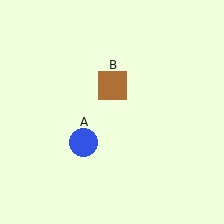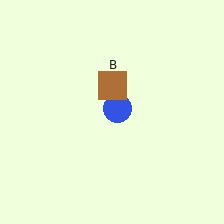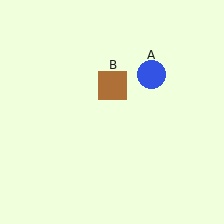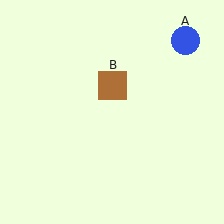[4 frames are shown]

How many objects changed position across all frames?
1 object changed position: blue circle (object A).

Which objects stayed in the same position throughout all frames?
Brown square (object B) remained stationary.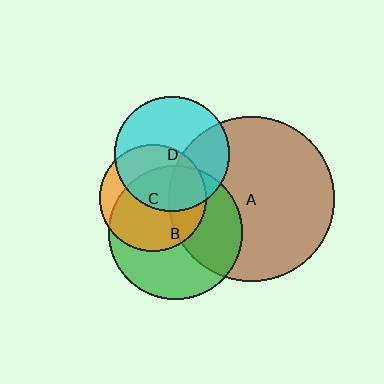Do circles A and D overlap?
Yes.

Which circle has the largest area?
Circle A (brown).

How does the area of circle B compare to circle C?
Approximately 1.6 times.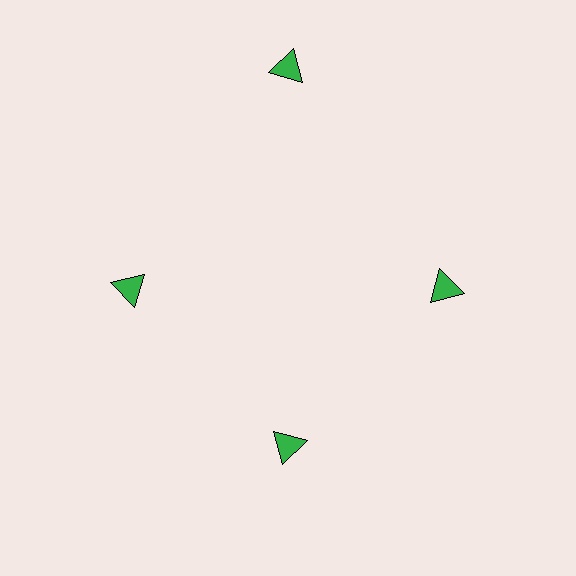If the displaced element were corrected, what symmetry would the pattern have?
It would have 4-fold rotational symmetry — the pattern would map onto itself every 90 degrees.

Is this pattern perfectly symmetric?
No. The 4 green triangles are arranged in a ring, but one element near the 12 o'clock position is pushed outward from the center, breaking the 4-fold rotational symmetry.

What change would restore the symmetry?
The symmetry would be restored by moving it inward, back onto the ring so that all 4 triangles sit at equal angles and equal distance from the center.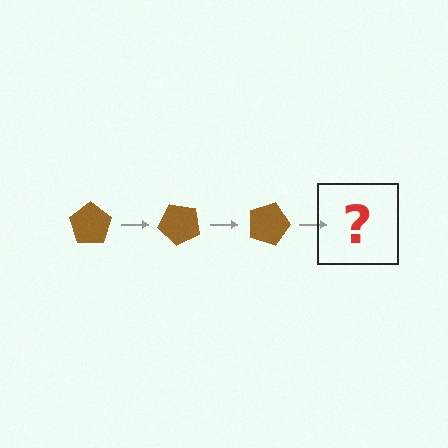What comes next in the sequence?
The next element should be a brown pentagon rotated 135 degrees.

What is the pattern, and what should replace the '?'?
The pattern is that the pentagon rotates 45 degrees each step. The '?' should be a brown pentagon rotated 135 degrees.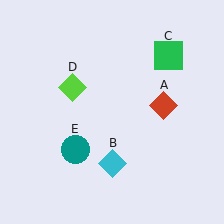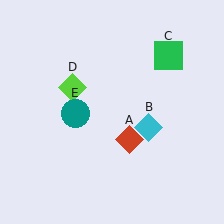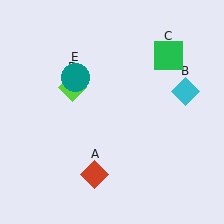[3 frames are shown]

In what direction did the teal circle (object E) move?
The teal circle (object E) moved up.